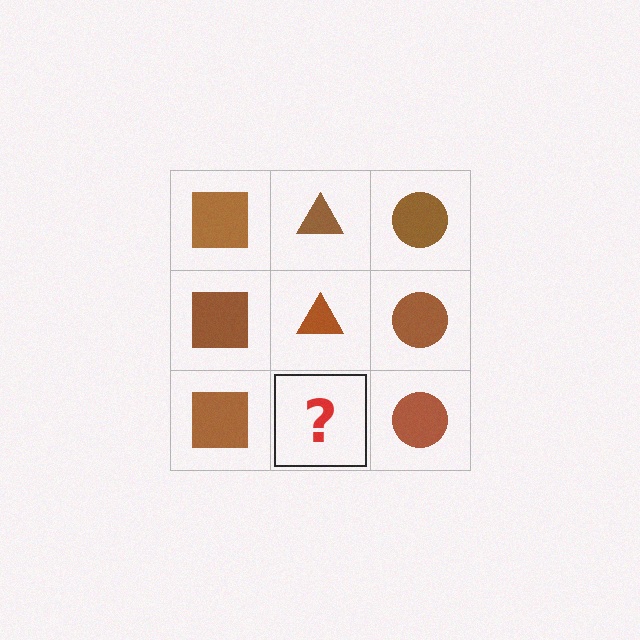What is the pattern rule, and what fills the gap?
The rule is that each column has a consistent shape. The gap should be filled with a brown triangle.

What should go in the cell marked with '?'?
The missing cell should contain a brown triangle.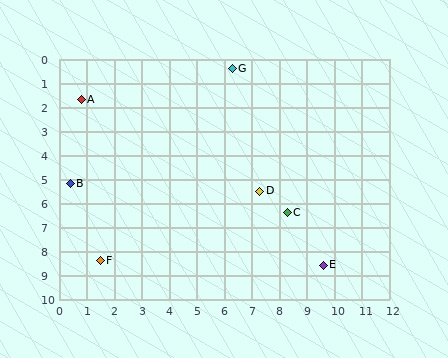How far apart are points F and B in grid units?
Points F and B are about 3.4 grid units apart.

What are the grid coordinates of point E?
Point E is at approximately (9.6, 8.6).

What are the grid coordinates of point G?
Point G is at approximately (6.3, 0.4).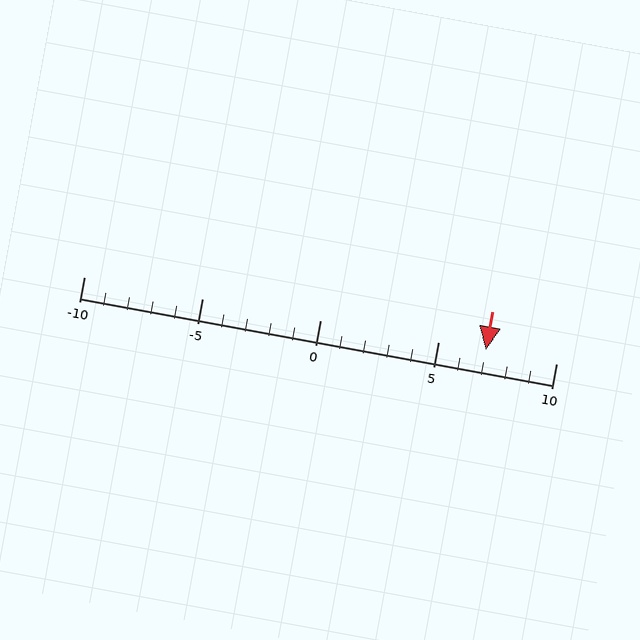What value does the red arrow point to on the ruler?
The red arrow points to approximately 7.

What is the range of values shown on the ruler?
The ruler shows values from -10 to 10.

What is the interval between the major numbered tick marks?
The major tick marks are spaced 5 units apart.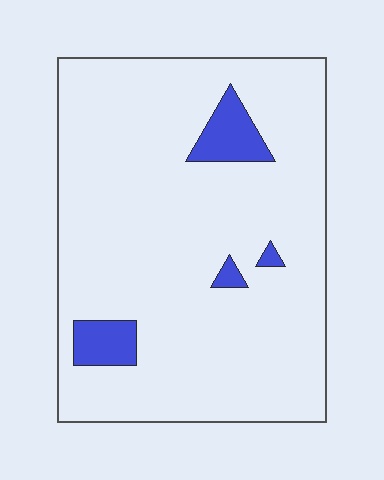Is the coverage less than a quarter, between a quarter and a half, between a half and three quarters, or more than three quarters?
Less than a quarter.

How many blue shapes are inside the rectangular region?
4.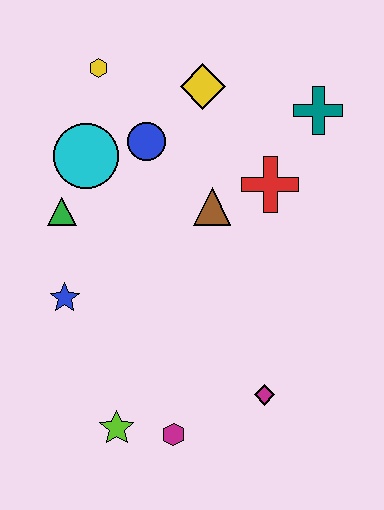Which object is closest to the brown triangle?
The red cross is closest to the brown triangle.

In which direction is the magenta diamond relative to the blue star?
The magenta diamond is to the right of the blue star.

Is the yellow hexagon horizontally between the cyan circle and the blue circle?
Yes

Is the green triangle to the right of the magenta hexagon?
No